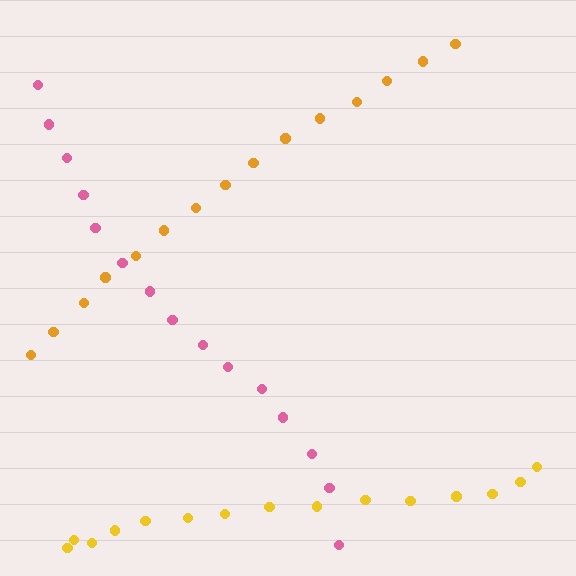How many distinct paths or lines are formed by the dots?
There are 3 distinct paths.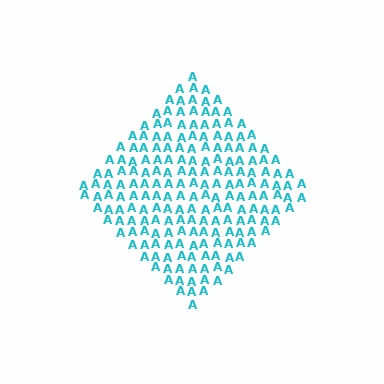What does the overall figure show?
The overall figure shows a diamond.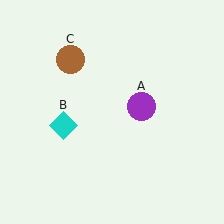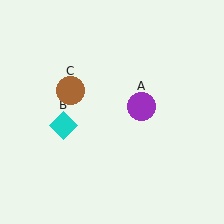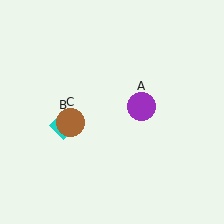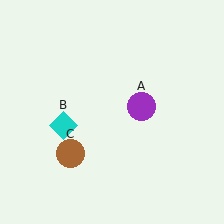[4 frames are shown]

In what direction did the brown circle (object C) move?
The brown circle (object C) moved down.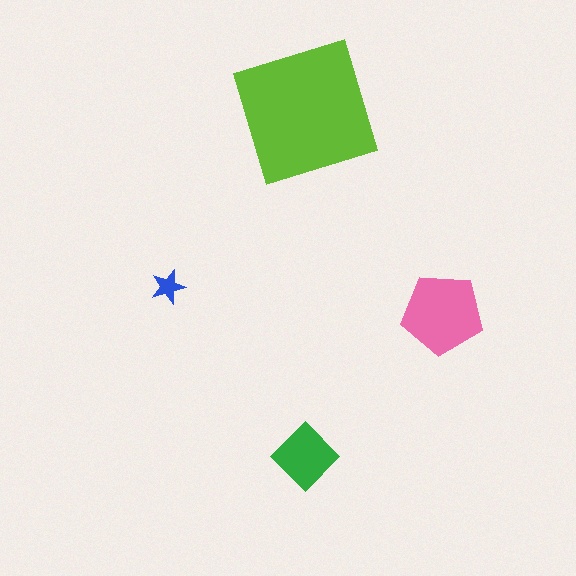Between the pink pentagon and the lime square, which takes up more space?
The lime square.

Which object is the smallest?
The blue star.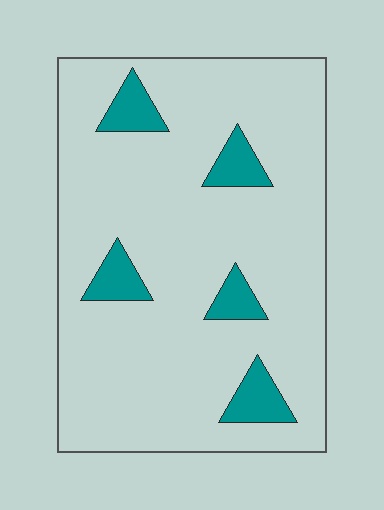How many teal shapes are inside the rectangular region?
5.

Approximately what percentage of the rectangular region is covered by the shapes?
Approximately 10%.